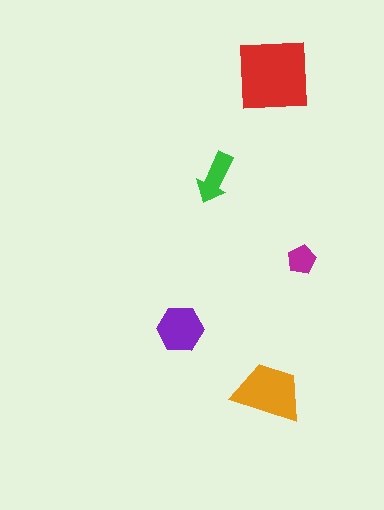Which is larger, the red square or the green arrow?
The red square.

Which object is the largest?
The red square.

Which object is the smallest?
The magenta pentagon.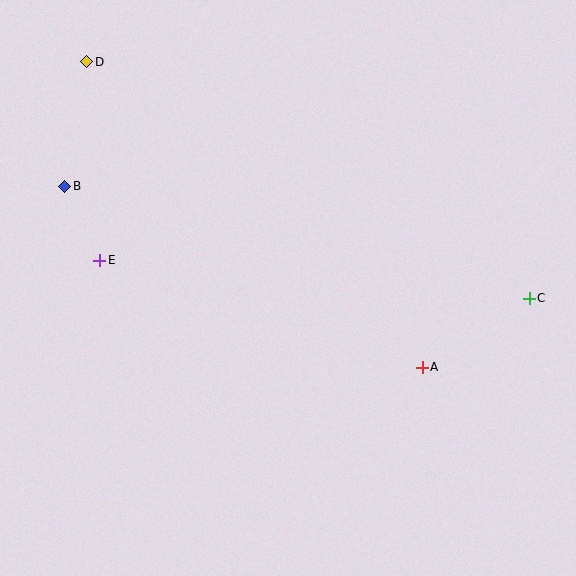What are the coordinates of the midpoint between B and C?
The midpoint between B and C is at (297, 242).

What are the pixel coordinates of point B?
Point B is at (65, 186).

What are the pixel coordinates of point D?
Point D is at (87, 62).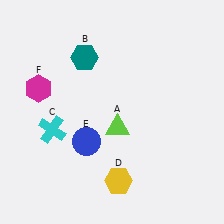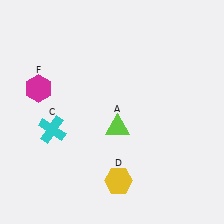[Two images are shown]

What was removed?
The blue circle (E), the teal hexagon (B) were removed in Image 2.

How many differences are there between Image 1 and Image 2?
There are 2 differences between the two images.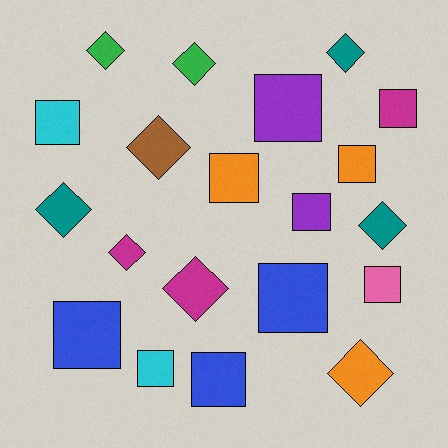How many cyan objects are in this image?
There are 2 cyan objects.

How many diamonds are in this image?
There are 9 diamonds.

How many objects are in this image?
There are 20 objects.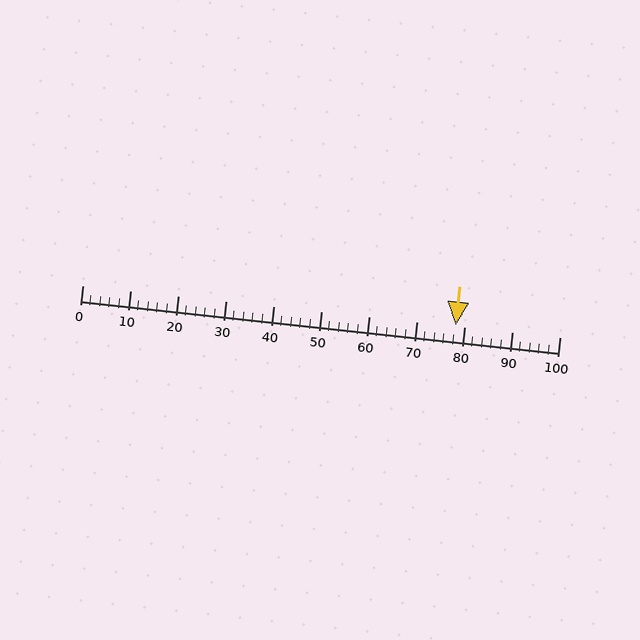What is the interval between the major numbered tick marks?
The major tick marks are spaced 10 units apart.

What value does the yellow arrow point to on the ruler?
The yellow arrow points to approximately 78.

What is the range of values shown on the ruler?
The ruler shows values from 0 to 100.